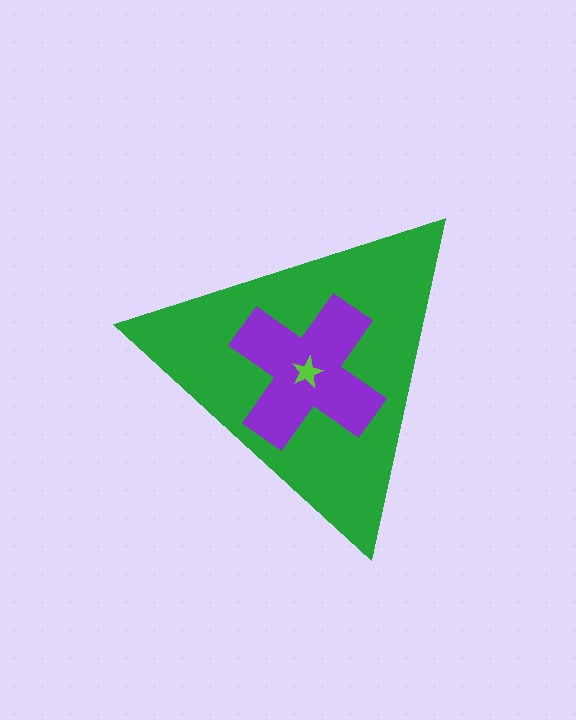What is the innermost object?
The lime star.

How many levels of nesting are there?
3.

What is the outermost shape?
The green triangle.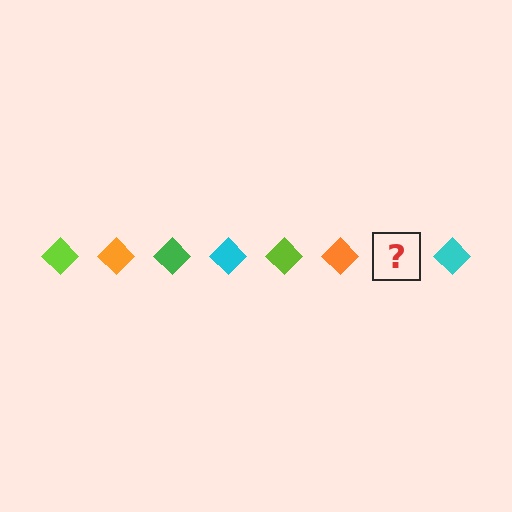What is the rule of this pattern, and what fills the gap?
The rule is that the pattern cycles through lime, orange, green, cyan diamonds. The gap should be filled with a green diamond.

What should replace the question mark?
The question mark should be replaced with a green diamond.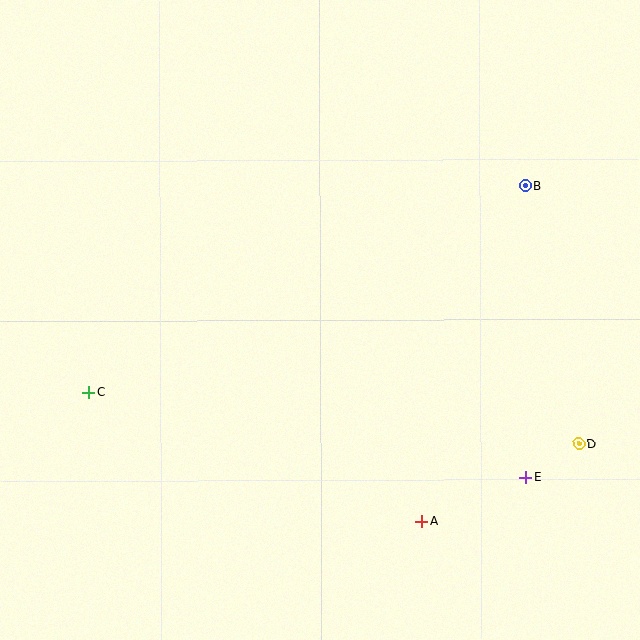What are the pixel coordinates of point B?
Point B is at (526, 186).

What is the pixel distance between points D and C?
The distance between D and C is 492 pixels.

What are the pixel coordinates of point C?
Point C is at (89, 392).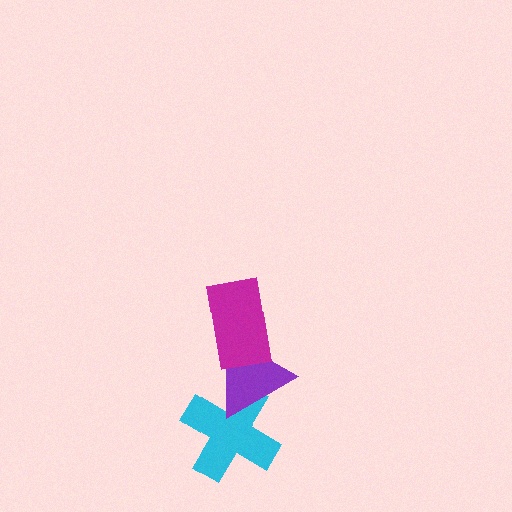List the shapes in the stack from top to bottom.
From top to bottom: the magenta rectangle, the purple triangle, the cyan cross.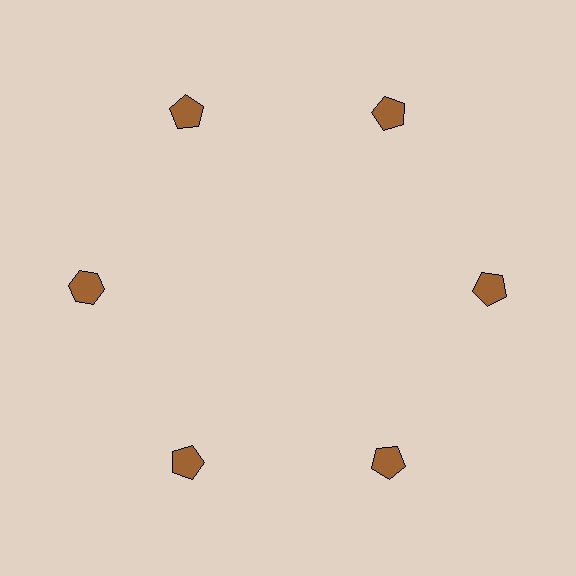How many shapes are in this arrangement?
There are 6 shapes arranged in a ring pattern.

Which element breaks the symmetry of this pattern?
The brown hexagon at roughly the 9 o'clock position breaks the symmetry. All other shapes are brown pentagons.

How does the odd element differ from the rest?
It has a different shape: hexagon instead of pentagon.